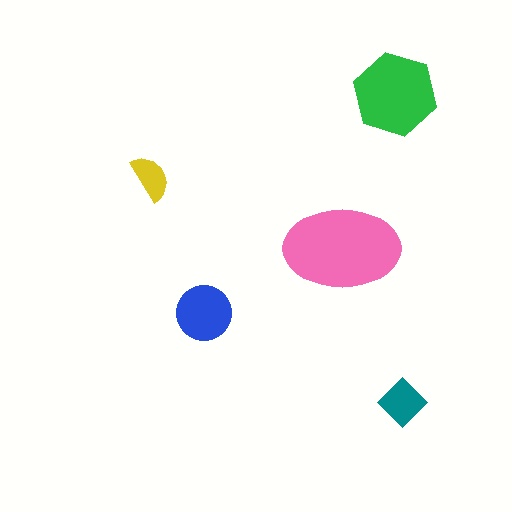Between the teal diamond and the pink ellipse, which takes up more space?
The pink ellipse.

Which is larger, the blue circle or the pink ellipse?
The pink ellipse.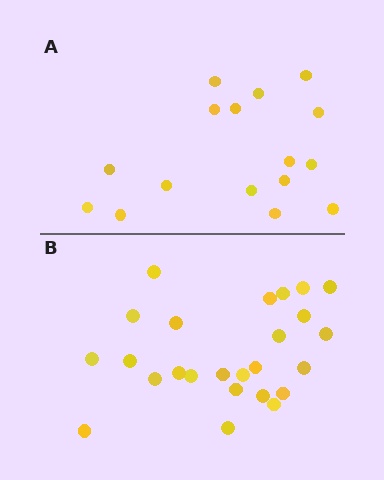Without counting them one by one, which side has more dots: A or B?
Region B (the bottom region) has more dots.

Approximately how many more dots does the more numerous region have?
Region B has roughly 8 or so more dots than region A.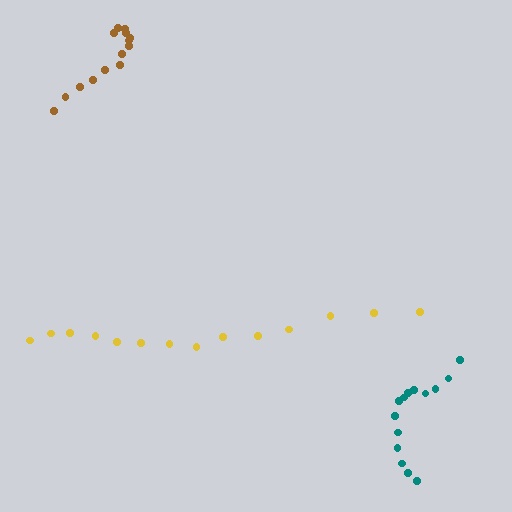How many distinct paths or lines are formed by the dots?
There are 3 distinct paths.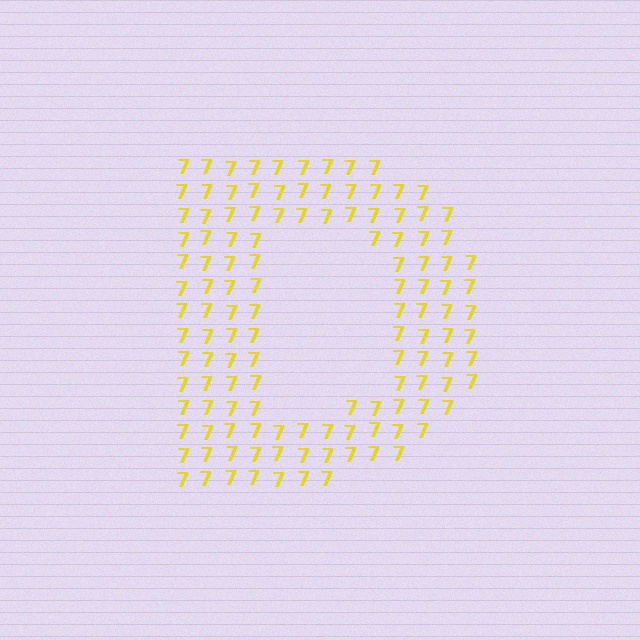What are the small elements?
The small elements are digit 7's.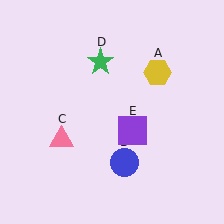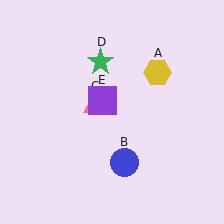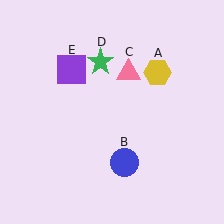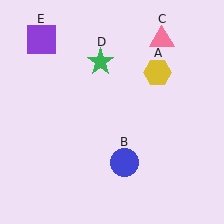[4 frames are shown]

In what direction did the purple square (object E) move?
The purple square (object E) moved up and to the left.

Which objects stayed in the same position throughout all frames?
Yellow hexagon (object A) and blue circle (object B) and green star (object D) remained stationary.